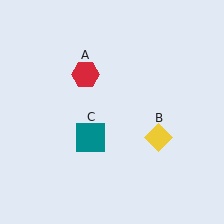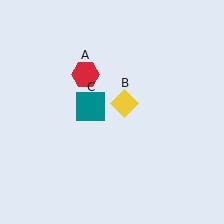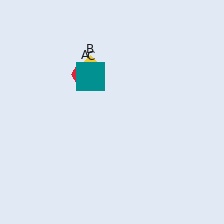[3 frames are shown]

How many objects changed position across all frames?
2 objects changed position: yellow diamond (object B), teal square (object C).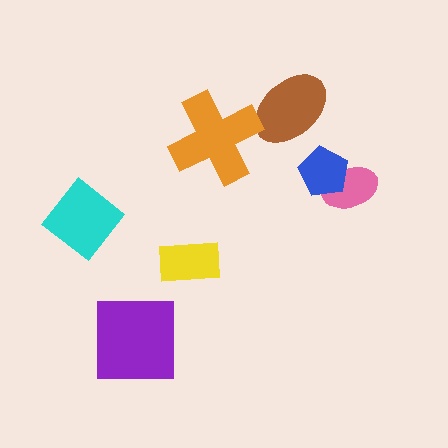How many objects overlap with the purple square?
0 objects overlap with the purple square.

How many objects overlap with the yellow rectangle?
0 objects overlap with the yellow rectangle.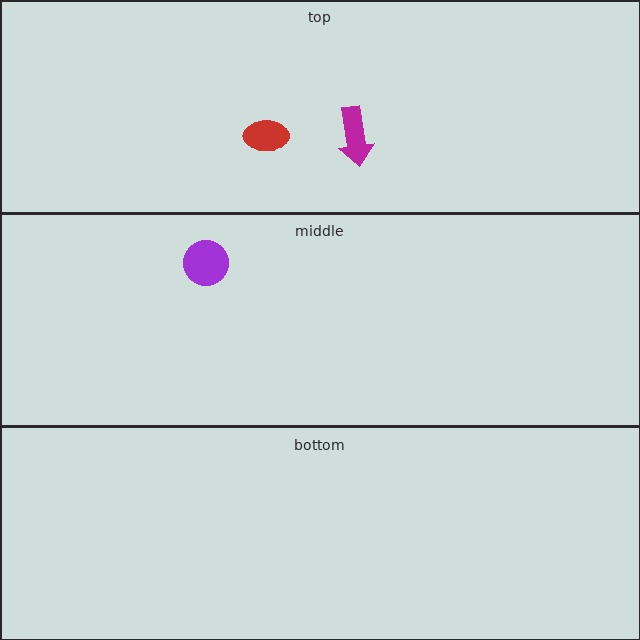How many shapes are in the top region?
2.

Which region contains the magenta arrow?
The top region.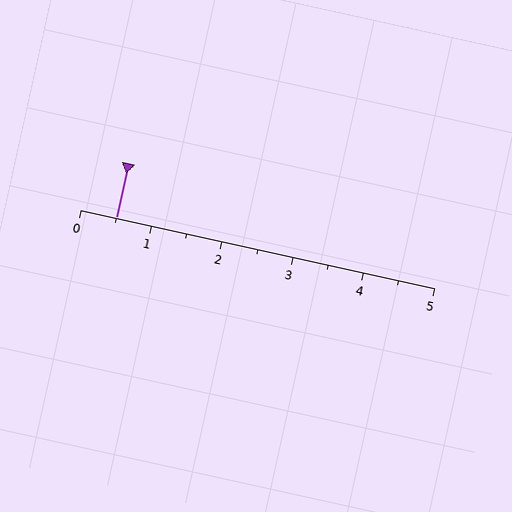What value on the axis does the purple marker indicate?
The marker indicates approximately 0.5.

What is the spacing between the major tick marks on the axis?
The major ticks are spaced 1 apart.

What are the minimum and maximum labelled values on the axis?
The axis runs from 0 to 5.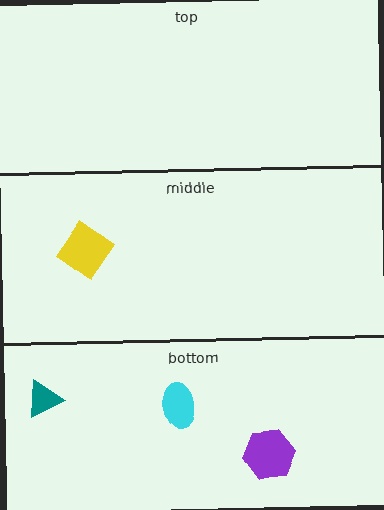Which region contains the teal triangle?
The bottom region.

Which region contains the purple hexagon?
The bottom region.